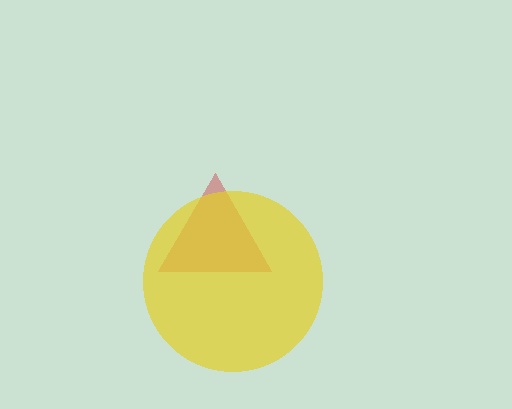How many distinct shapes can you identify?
There are 2 distinct shapes: a red triangle, a yellow circle.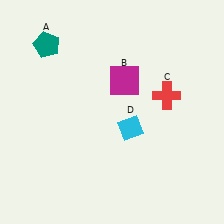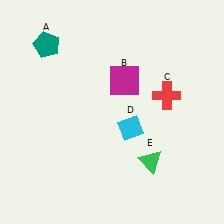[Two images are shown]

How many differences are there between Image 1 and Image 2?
There is 1 difference between the two images.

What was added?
A green triangle (E) was added in Image 2.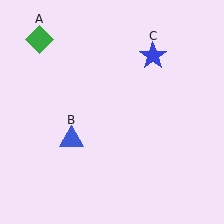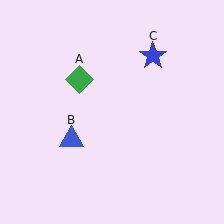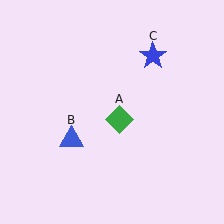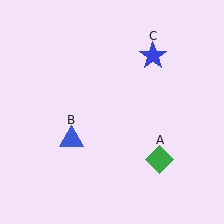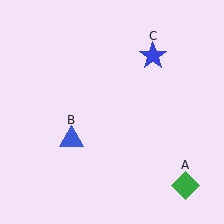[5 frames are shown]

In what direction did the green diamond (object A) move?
The green diamond (object A) moved down and to the right.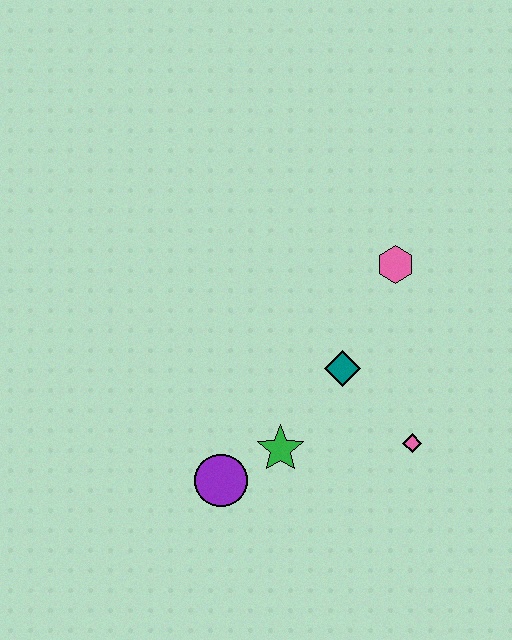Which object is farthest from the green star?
The pink hexagon is farthest from the green star.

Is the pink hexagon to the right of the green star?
Yes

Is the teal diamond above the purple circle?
Yes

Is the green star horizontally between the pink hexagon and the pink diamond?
No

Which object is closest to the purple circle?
The green star is closest to the purple circle.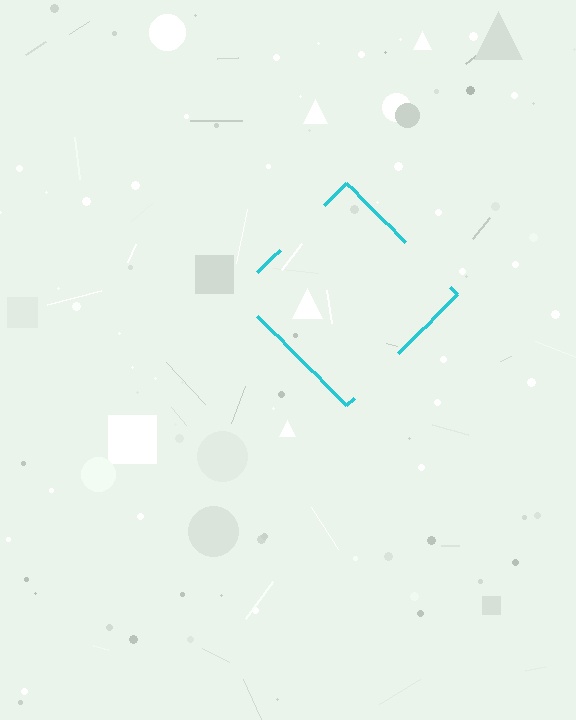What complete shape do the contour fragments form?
The contour fragments form a diamond.